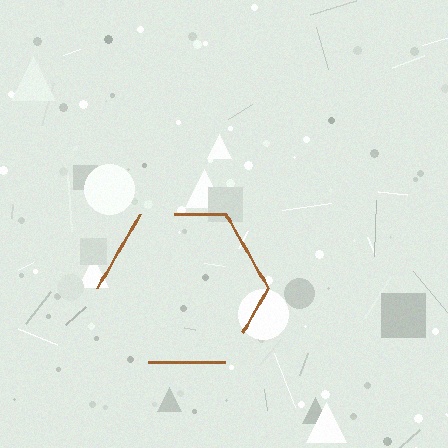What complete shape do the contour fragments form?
The contour fragments form a hexagon.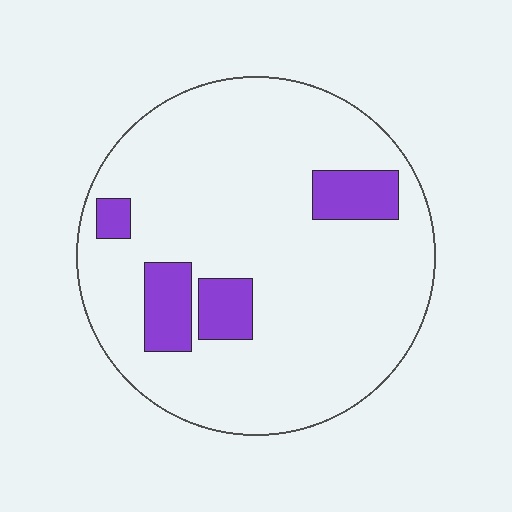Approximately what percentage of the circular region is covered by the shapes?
Approximately 15%.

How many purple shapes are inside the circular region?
4.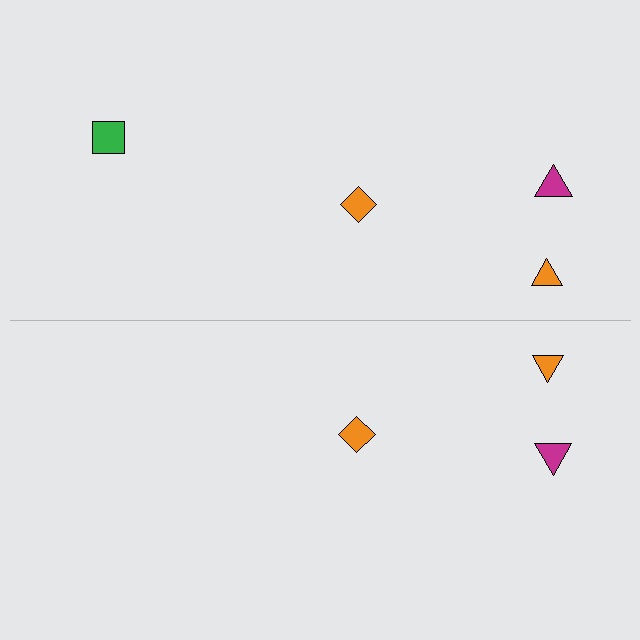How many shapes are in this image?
There are 7 shapes in this image.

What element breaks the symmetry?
A green square is missing from the bottom side.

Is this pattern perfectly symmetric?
No, the pattern is not perfectly symmetric. A green square is missing from the bottom side.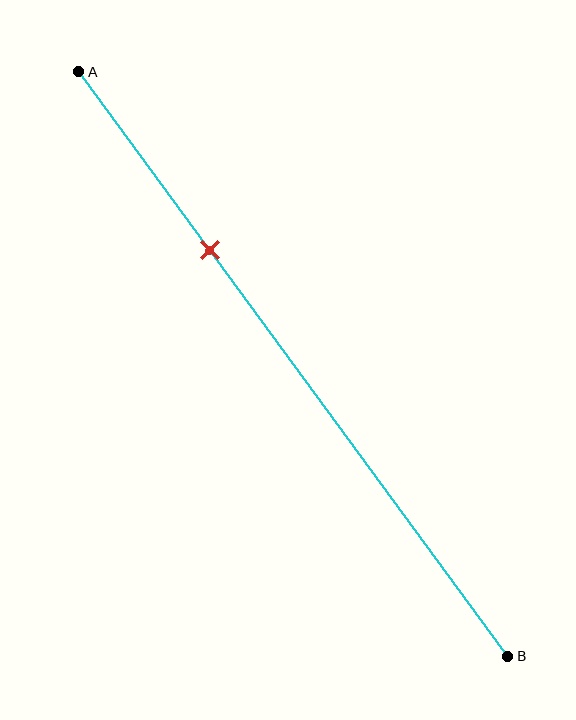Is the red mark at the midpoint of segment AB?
No, the mark is at about 30% from A, not at the 50% midpoint.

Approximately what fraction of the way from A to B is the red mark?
The red mark is approximately 30% of the way from A to B.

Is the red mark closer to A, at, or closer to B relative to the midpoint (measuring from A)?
The red mark is closer to point A than the midpoint of segment AB.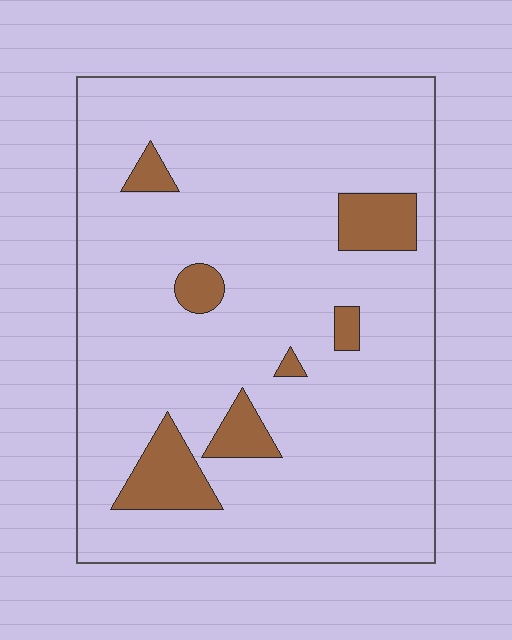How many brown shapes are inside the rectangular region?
7.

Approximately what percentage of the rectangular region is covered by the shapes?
Approximately 10%.